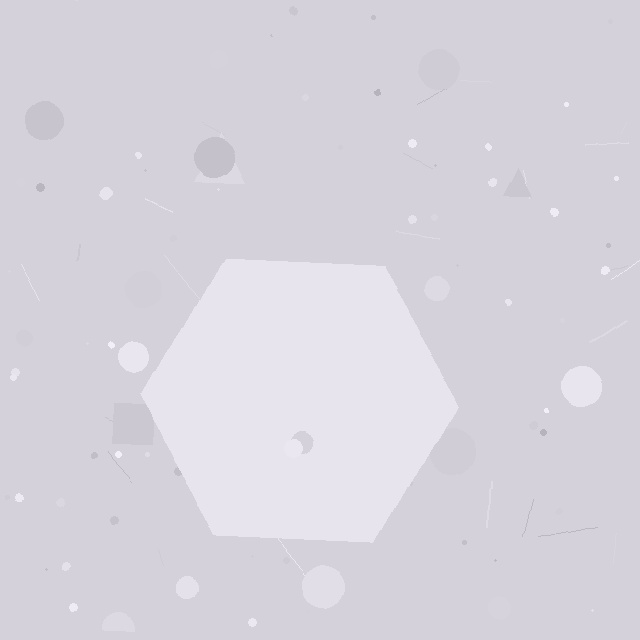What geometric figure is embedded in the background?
A hexagon is embedded in the background.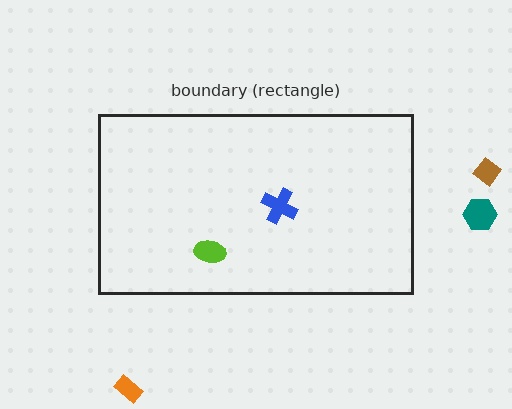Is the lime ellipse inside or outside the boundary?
Inside.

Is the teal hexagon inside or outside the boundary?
Outside.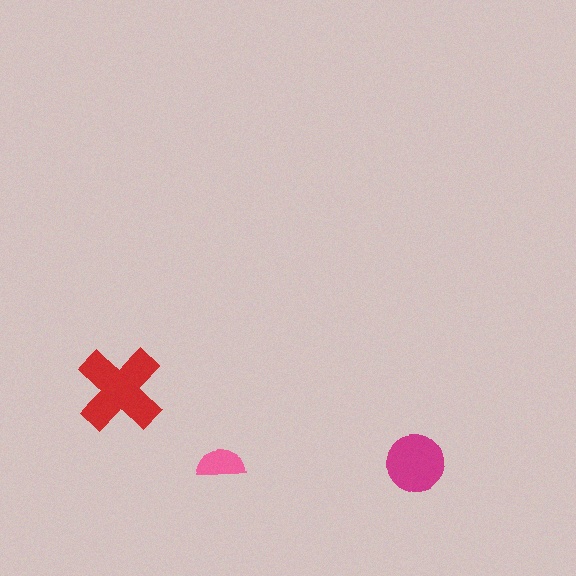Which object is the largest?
The red cross.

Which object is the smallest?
The pink semicircle.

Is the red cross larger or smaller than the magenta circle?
Larger.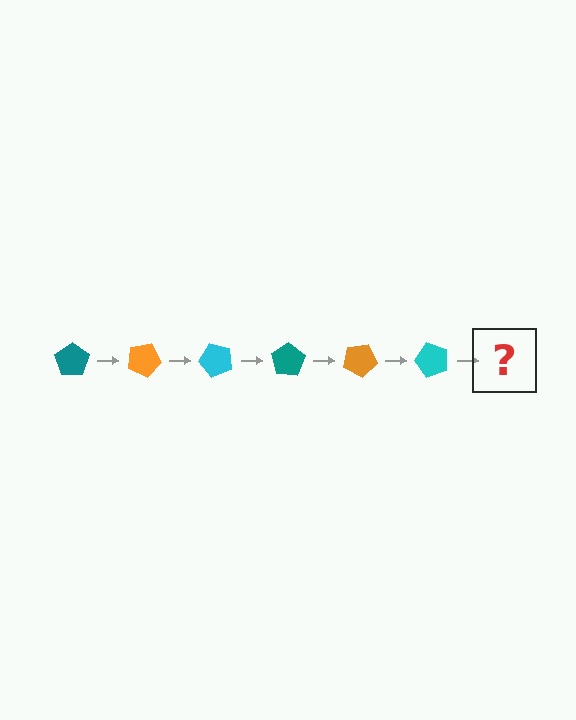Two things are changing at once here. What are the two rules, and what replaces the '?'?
The two rules are that it rotates 25 degrees each step and the color cycles through teal, orange, and cyan. The '?' should be a teal pentagon, rotated 150 degrees from the start.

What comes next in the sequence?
The next element should be a teal pentagon, rotated 150 degrees from the start.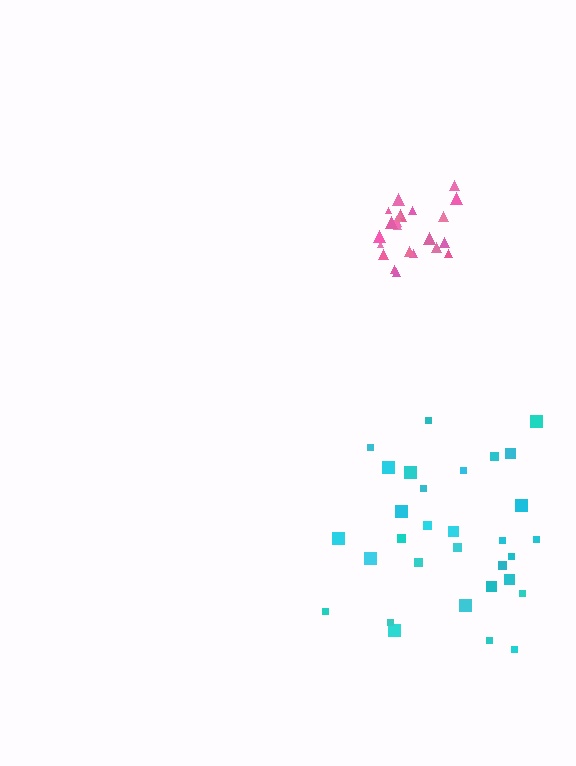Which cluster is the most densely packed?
Pink.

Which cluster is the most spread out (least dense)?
Cyan.